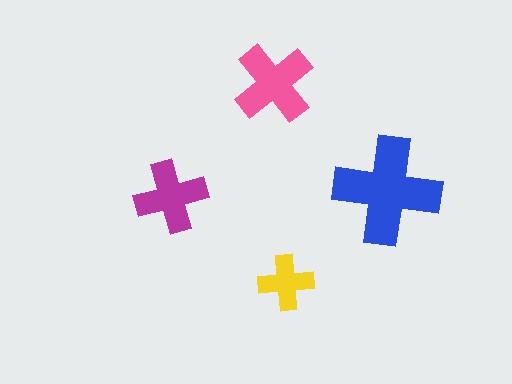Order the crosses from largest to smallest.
the blue one, the pink one, the magenta one, the yellow one.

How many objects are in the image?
There are 4 objects in the image.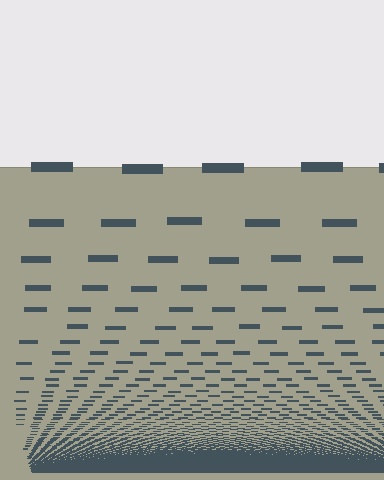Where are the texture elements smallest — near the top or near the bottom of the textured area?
Near the bottom.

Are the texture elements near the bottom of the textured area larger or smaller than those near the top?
Smaller. The gradient is inverted — elements near the bottom are smaller and denser.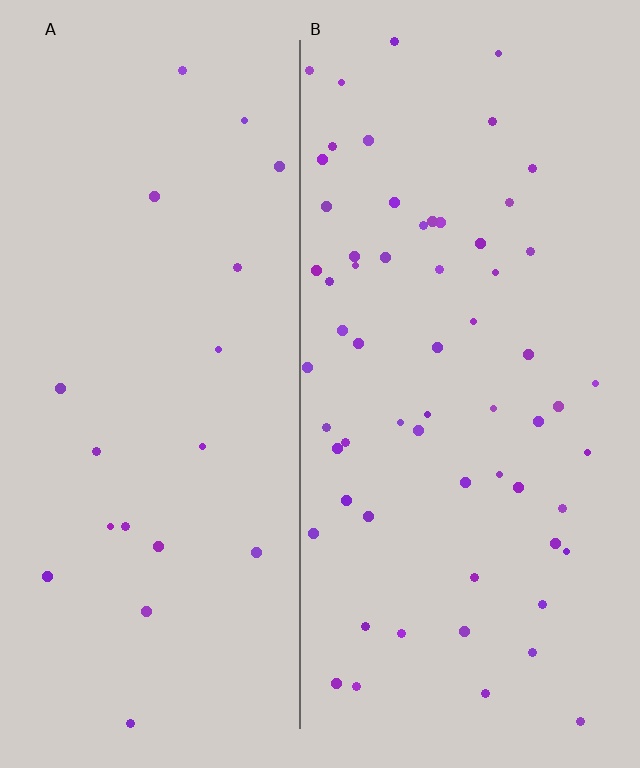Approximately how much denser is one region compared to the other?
Approximately 3.2× — region B over region A.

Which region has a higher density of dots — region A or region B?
B (the right).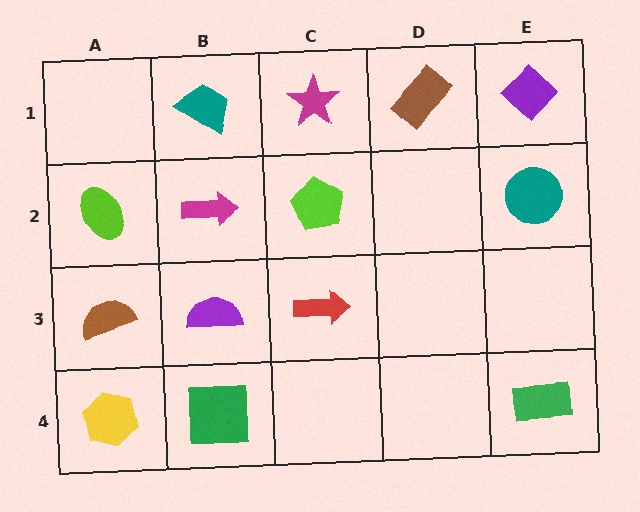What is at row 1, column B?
A teal trapezoid.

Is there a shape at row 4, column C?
No, that cell is empty.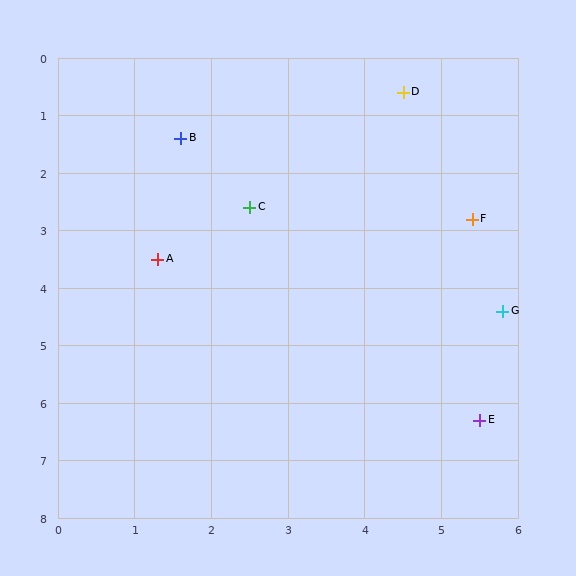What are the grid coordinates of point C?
Point C is at approximately (2.5, 2.6).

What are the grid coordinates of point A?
Point A is at approximately (1.3, 3.5).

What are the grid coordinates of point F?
Point F is at approximately (5.4, 2.8).